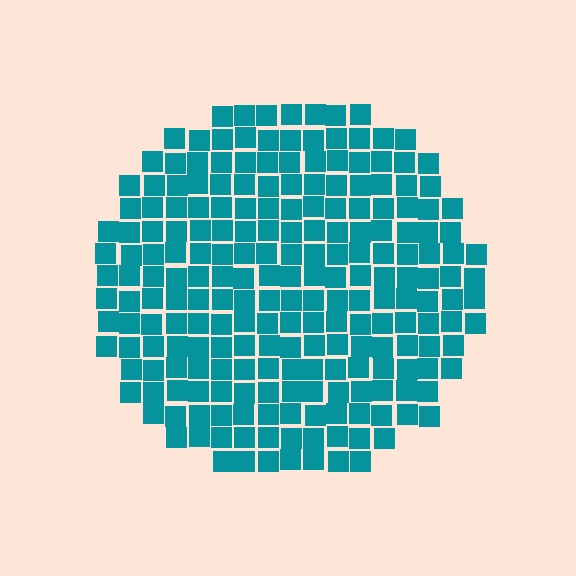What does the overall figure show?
The overall figure shows a circle.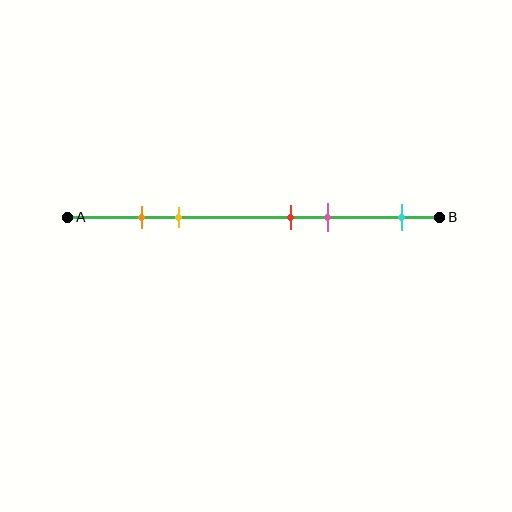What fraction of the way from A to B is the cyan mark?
The cyan mark is approximately 90% (0.9) of the way from A to B.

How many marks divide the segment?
There are 5 marks dividing the segment.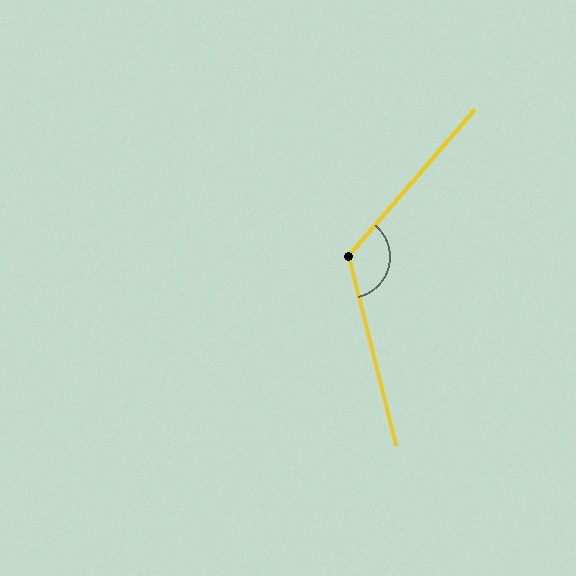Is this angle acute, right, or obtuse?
It is obtuse.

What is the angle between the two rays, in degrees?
Approximately 125 degrees.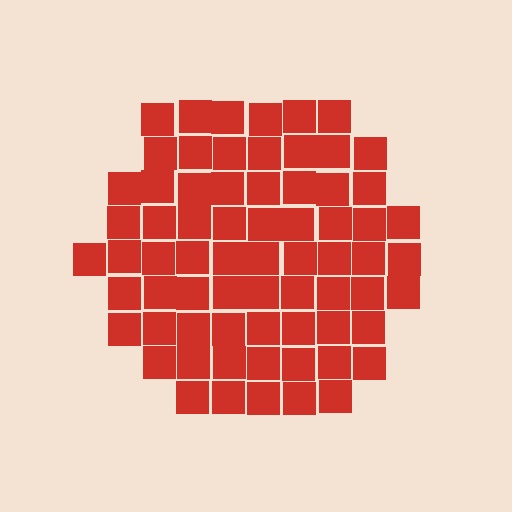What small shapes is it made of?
It is made of small squares.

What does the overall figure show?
The overall figure shows a hexagon.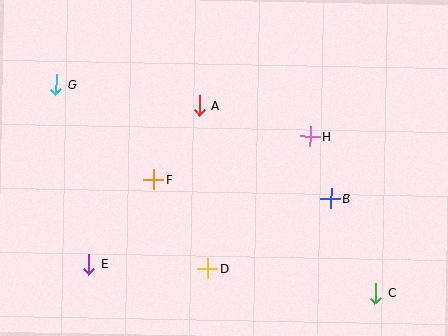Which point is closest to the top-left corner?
Point G is closest to the top-left corner.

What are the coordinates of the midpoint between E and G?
The midpoint between E and G is at (72, 174).